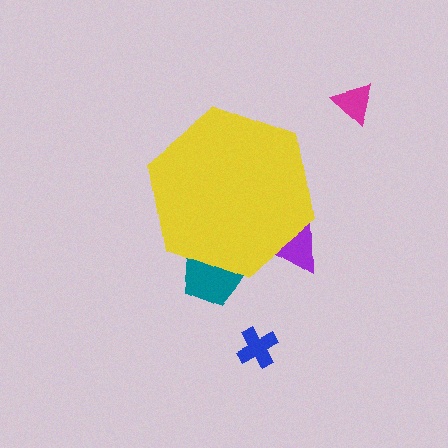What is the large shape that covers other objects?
A yellow hexagon.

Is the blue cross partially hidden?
No, the blue cross is fully visible.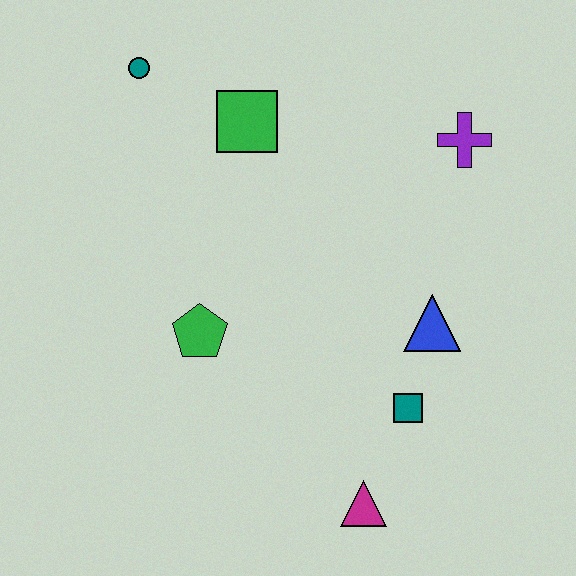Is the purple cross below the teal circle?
Yes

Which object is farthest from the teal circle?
The magenta triangle is farthest from the teal circle.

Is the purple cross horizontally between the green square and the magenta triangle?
No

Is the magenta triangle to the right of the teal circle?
Yes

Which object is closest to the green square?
The teal circle is closest to the green square.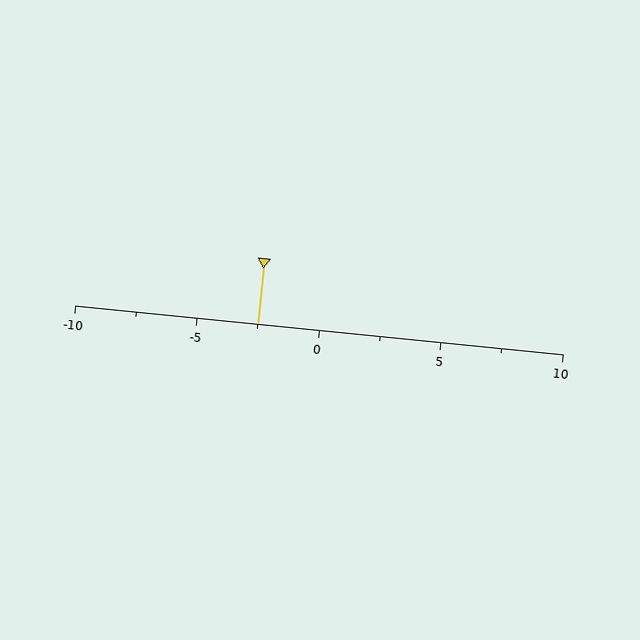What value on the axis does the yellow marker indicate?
The marker indicates approximately -2.5.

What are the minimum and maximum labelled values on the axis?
The axis runs from -10 to 10.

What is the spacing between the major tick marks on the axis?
The major ticks are spaced 5 apart.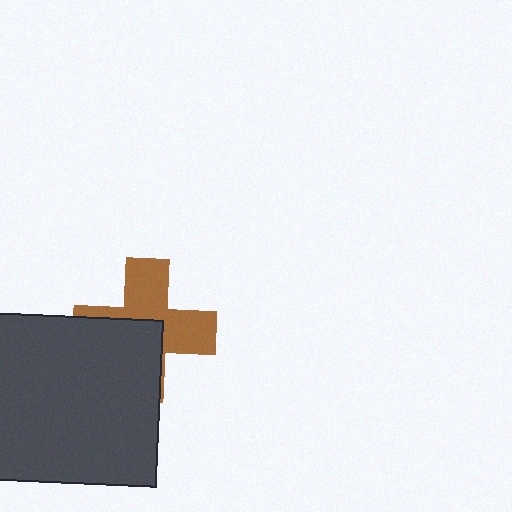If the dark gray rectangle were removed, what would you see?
You would see the complete brown cross.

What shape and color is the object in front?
The object in front is a dark gray rectangle.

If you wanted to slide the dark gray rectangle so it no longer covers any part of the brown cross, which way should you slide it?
Slide it toward the lower-left — that is the most direct way to separate the two shapes.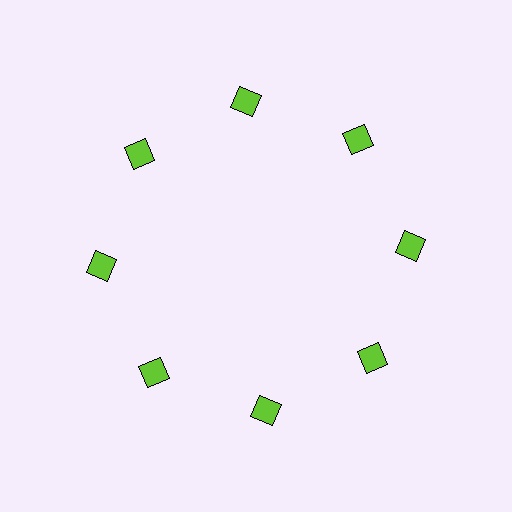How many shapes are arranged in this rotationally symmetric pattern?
There are 8 shapes, arranged in 8 groups of 1.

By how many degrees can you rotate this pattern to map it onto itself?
The pattern maps onto itself every 45 degrees of rotation.